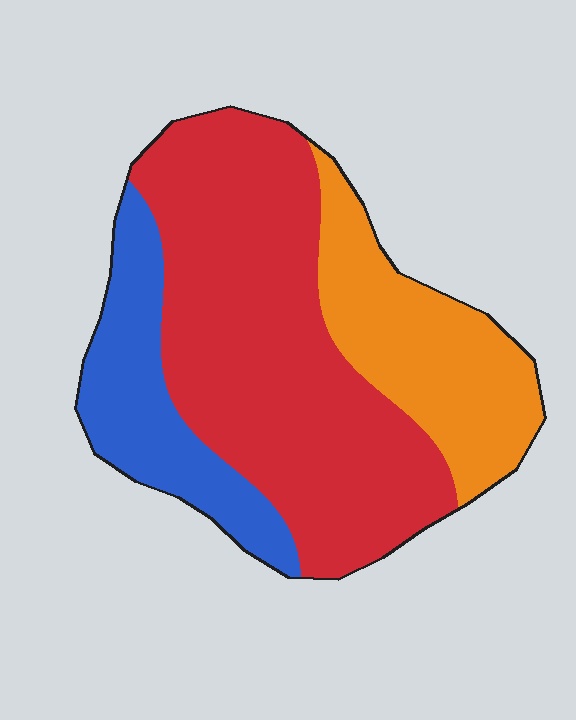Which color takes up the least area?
Blue, at roughly 20%.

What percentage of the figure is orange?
Orange covers about 25% of the figure.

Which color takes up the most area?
Red, at roughly 55%.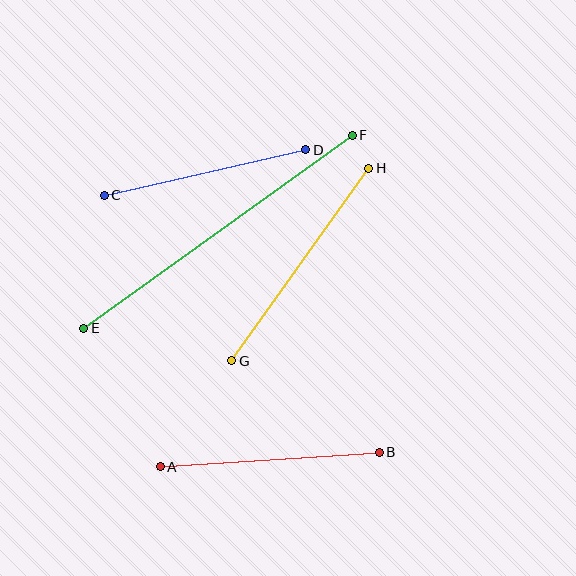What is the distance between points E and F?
The distance is approximately 331 pixels.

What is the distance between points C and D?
The distance is approximately 206 pixels.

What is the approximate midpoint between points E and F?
The midpoint is at approximately (218, 232) pixels.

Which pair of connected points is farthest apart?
Points E and F are farthest apart.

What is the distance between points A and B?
The distance is approximately 219 pixels.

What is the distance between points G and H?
The distance is approximately 236 pixels.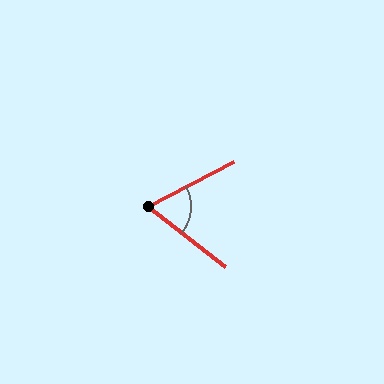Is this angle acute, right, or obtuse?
It is acute.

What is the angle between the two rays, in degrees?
Approximately 65 degrees.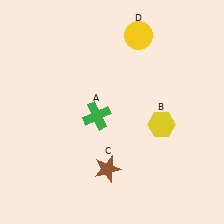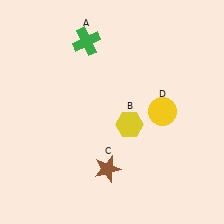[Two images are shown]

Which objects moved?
The objects that moved are: the green cross (A), the yellow hexagon (B), the yellow circle (D).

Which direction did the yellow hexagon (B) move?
The yellow hexagon (B) moved left.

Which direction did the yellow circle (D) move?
The yellow circle (D) moved down.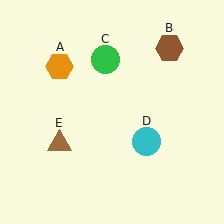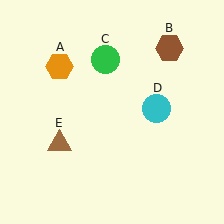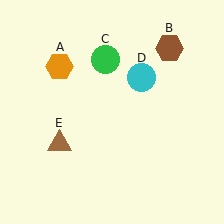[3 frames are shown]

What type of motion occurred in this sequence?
The cyan circle (object D) rotated counterclockwise around the center of the scene.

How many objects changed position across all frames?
1 object changed position: cyan circle (object D).